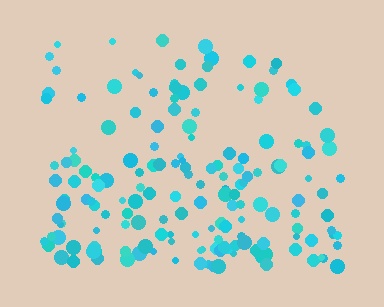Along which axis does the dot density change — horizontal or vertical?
Vertical.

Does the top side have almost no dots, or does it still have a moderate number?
Still a moderate number, just noticeably fewer than the bottom.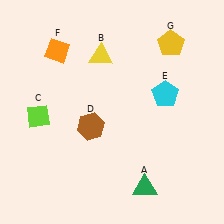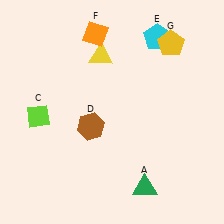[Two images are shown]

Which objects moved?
The objects that moved are: the cyan pentagon (E), the orange diamond (F).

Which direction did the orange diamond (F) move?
The orange diamond (F) moved right.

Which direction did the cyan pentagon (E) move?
The cyan pentagon (E) moved up.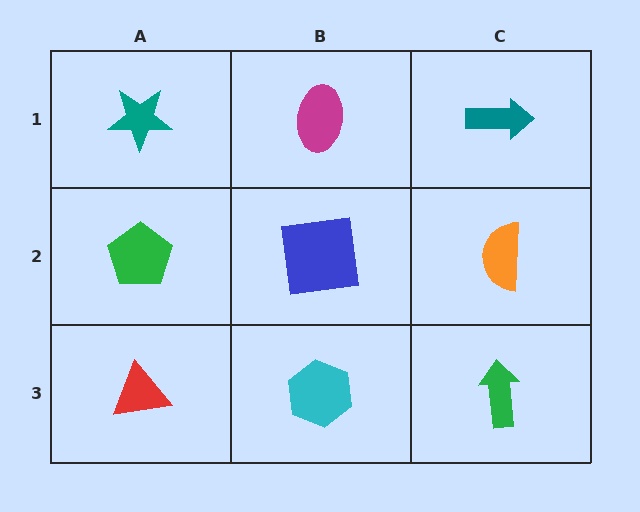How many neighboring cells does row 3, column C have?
2.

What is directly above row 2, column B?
A magenta ellipse.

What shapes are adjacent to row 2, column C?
A teal arrow (row 1, column C), a green arrow (row 3, column C), a blue square (row 2, column B).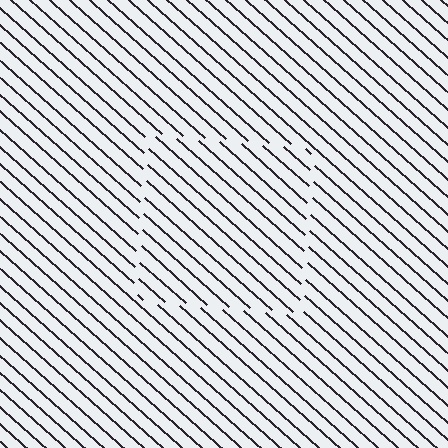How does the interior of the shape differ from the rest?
The interior of the shape contains the same grating, shifted by half a period — the contour is defined by the phase discontinuity where line-ends from the inner and outer gratings abut.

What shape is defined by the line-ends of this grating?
An illusory square. The interior of the shape contains the same grating, shifted by half a period — the contour is defined by the phase discontinuity where line-ends from the inner and outer gratings abut.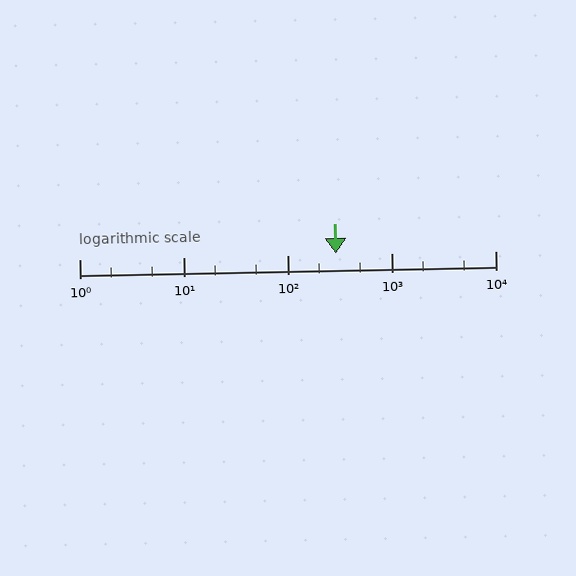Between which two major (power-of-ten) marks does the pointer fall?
The pointer is between 100 and 1000.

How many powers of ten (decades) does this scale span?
The scale spans 4 decades, from 1 to 10000.